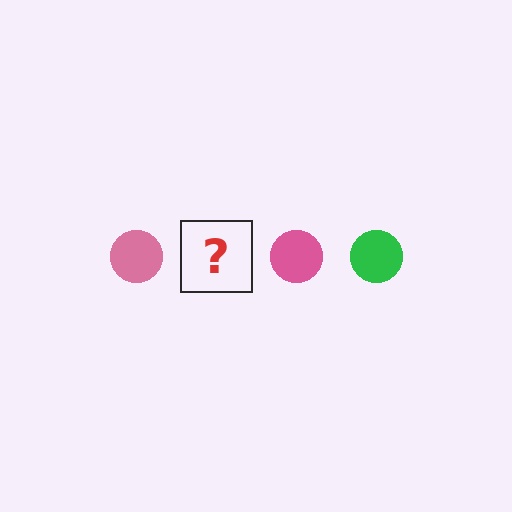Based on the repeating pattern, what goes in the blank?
The blank should be a green circle.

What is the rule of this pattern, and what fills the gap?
The rule is that the pattern cycles through pink, green circles. The gap should be filled with a green circle.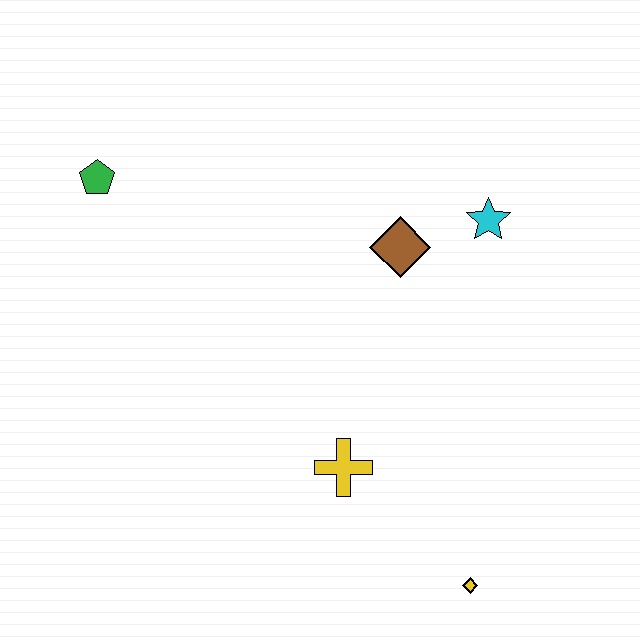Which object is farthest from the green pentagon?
The yellow diamond is farthest from the green pentagon.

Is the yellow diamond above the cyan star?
No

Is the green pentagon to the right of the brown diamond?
No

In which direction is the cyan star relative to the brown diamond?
The cyan star is to the right of the brown diamond.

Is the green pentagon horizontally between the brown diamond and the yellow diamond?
No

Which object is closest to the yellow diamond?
The yellow cross is closest to the yellow diamond.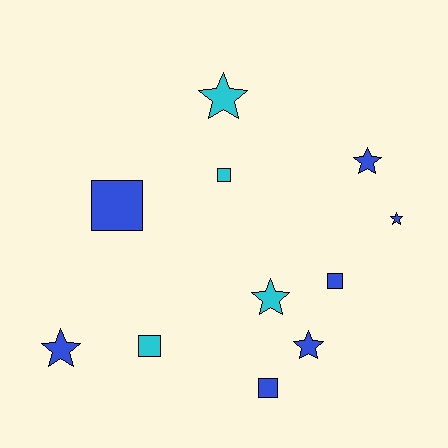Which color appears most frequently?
Blue, with 7 objects.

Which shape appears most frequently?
Star, with 6 objects.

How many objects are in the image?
There are 11 objects.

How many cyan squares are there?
There are 2 cyan squares.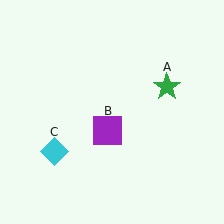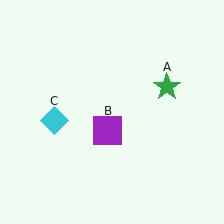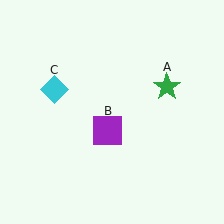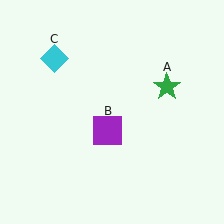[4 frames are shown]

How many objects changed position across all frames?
1 object changed position: cyan diamond (object C).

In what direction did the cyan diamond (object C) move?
The cyan diamond (object C) moved up.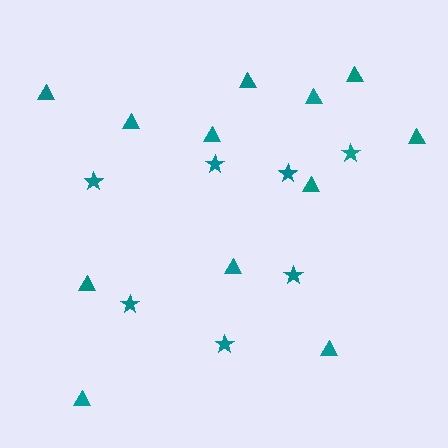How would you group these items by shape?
There are 2 groups: one group of triangles (12) and one group of stars (7).